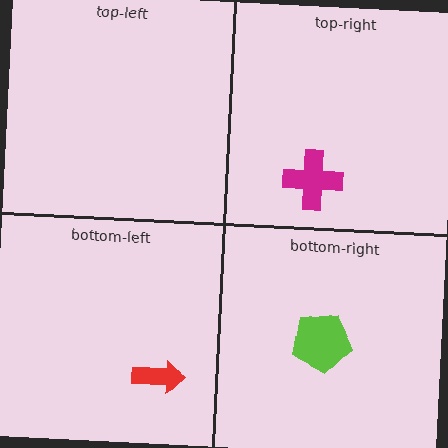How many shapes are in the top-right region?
1.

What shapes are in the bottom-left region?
The red arrow.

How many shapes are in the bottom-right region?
1.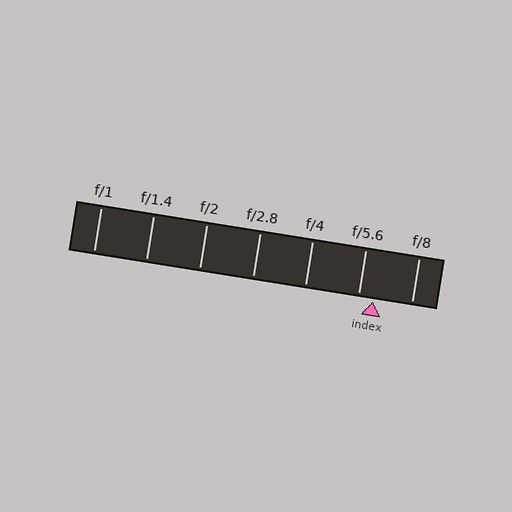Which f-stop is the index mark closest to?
The index mark is closest to f/5.6.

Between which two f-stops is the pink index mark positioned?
The index mark is between f/5.6 and f/8.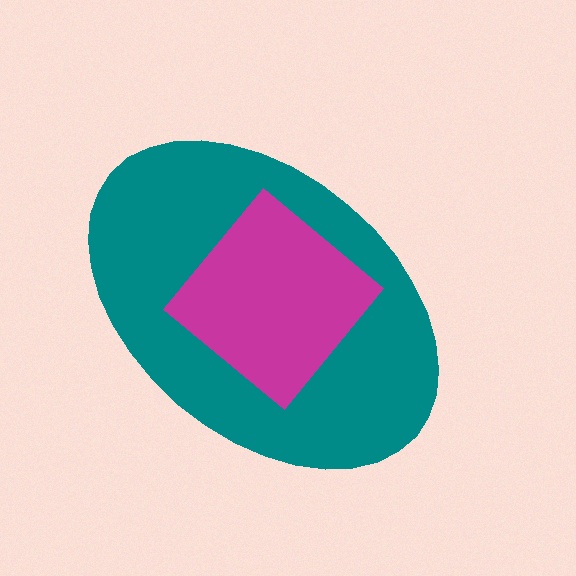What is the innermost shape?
The magenta diamond.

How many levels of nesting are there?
2.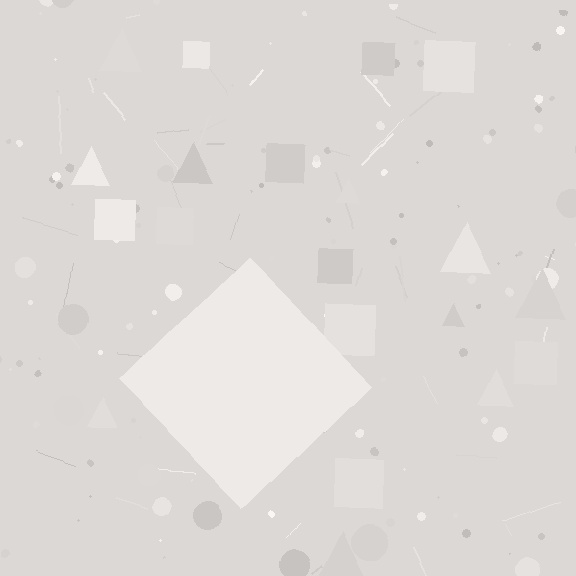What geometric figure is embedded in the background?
A diamond is embedded in the background.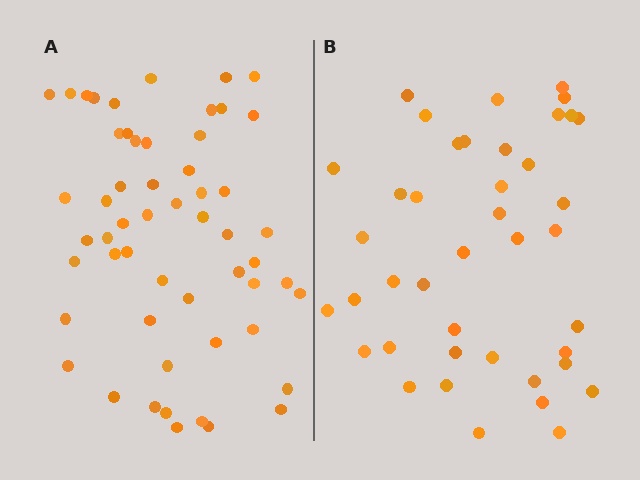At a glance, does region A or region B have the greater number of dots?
Region A (the left region) has more dots.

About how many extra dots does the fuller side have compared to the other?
Region A has approximately 15 more dots than region B.